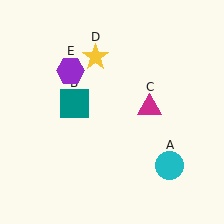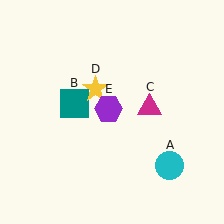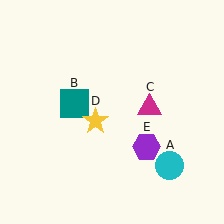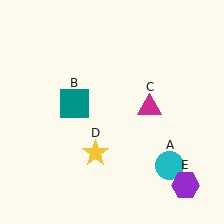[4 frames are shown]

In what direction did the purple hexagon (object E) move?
The purple hexagon (object E) moved down and to the right.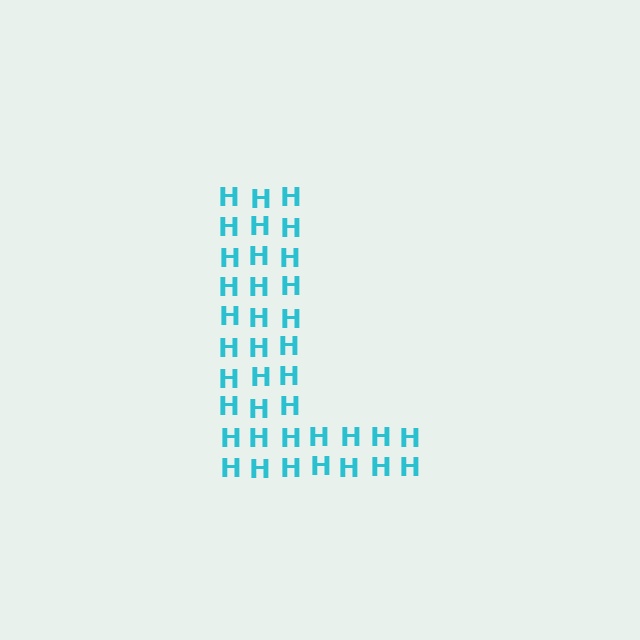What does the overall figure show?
The overall figure shows the letter L.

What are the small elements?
The small elements are letter H's.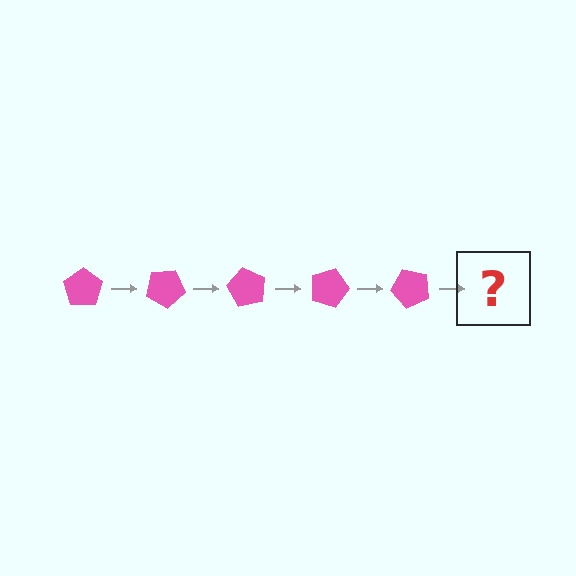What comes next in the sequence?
The next element should be a pink pentagon rotated 150 degrees.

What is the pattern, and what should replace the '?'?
The pattern is that the pentagon rotates 30 degrees each step. The '?' should be a pink pentagon rotated 150 degrees.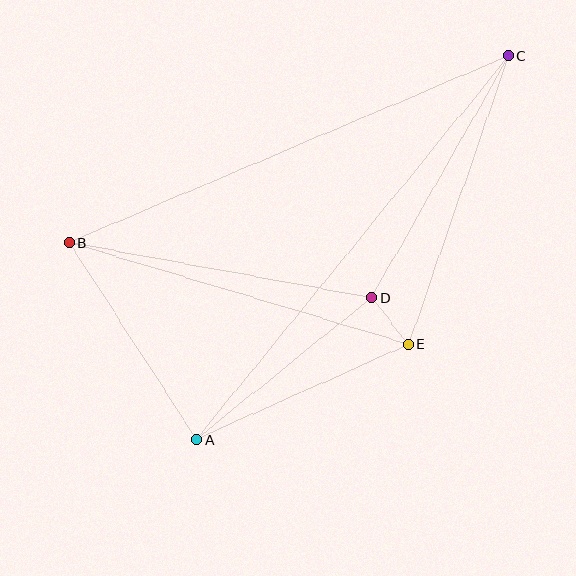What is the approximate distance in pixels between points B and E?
The distance between B and E is approximately 355 pixels.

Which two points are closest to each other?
Points D and E are closest to each other.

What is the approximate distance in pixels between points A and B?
The distance between A and B is approximately 235 pixels.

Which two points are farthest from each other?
Points A and C are farthest from each other.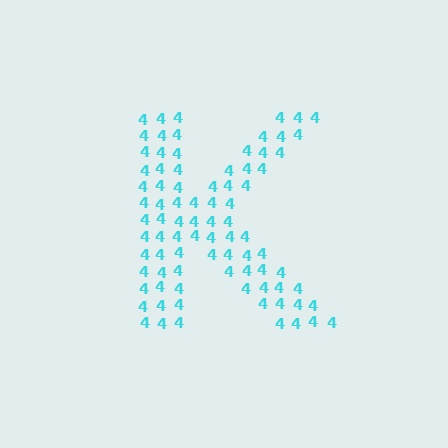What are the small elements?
The small elements are digit 4's.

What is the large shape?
The large shape is the letter K.